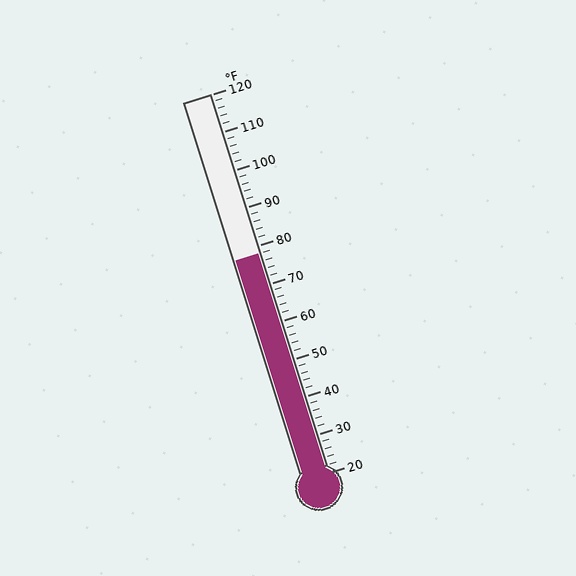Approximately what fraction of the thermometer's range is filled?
The thermometer is filled to approximately 60% of its range.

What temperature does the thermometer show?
The thermometer shows approximately 78°F.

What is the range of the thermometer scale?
The thermometer scale ranges from 20°F to 120°F.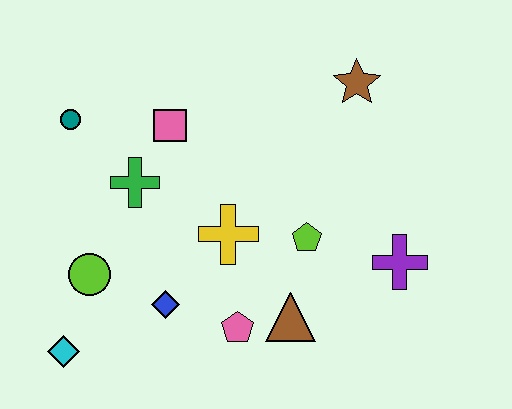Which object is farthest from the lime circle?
The brown star is farthest from the lime circle.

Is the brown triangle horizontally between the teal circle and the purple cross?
Yes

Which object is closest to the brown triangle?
The pink pentagon is closest to the brown triangle.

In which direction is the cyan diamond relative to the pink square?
The cyan diamond is below the pink square.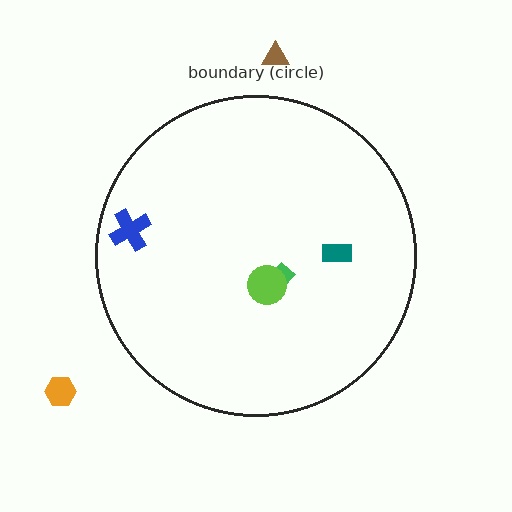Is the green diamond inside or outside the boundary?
Inside.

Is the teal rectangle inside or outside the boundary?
Inside.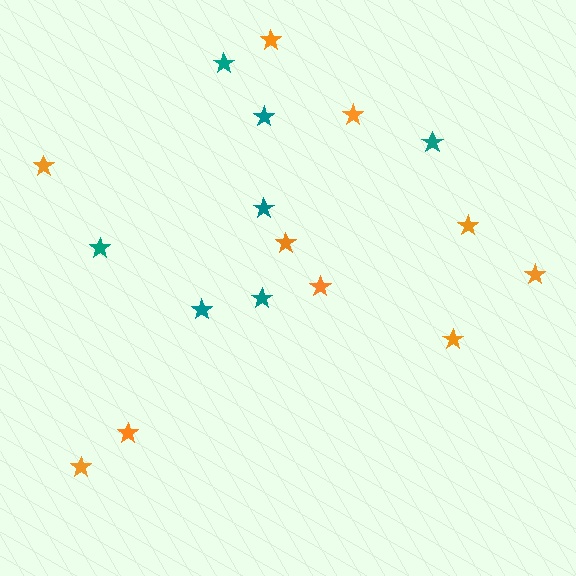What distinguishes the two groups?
There are 2 groups: one group of orange stars (10) and one group of teal stars (7).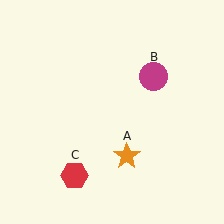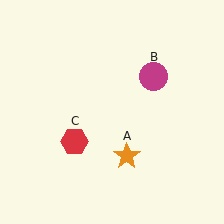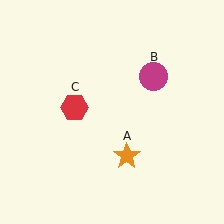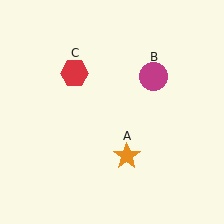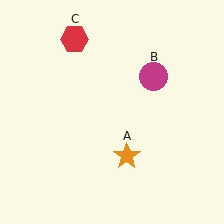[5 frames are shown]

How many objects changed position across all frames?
1 object changed position: red hexagon (object C).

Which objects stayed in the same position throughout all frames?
Orange star (object A) and magenta circle (object B) remained stationary.